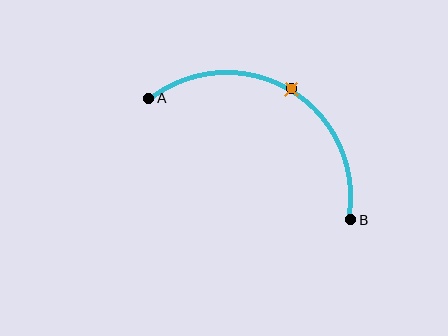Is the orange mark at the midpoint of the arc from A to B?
Yes. The orange mark lies on the arc at equal arc-length from both A and B — it is the arc midpoint.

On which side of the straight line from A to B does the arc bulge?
The arc bulges above the straight line connecting A and B.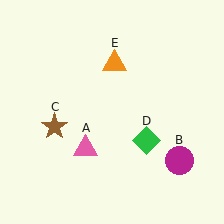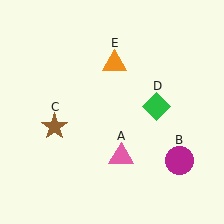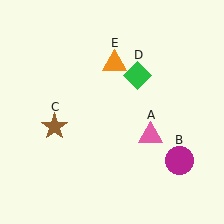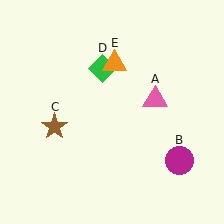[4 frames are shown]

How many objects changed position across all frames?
2 objects changed position: pink triangle (object A), green diamond (object D).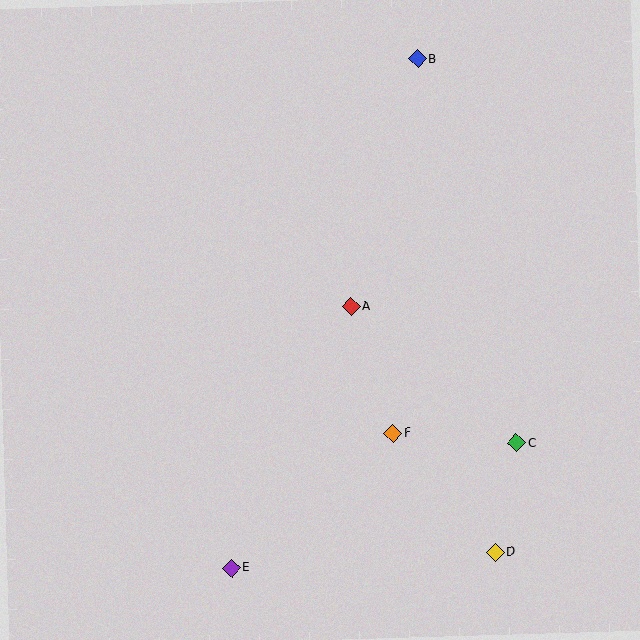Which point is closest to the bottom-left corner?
Point E is closest to the bottom-left corner.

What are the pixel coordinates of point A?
Point A is at (351, 306).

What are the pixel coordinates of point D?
Point D is at (495, 552).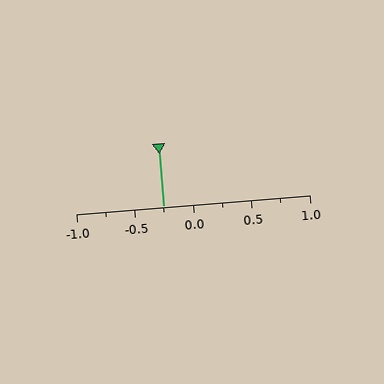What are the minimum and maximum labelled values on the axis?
The axis runs from -1.0 to 1.0.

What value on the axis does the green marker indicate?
The marker indicates approximately -0.25.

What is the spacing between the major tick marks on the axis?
The major ticks are spaced 0.5 apart.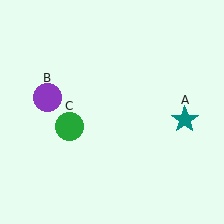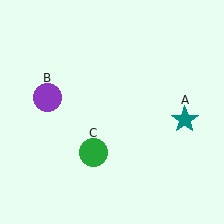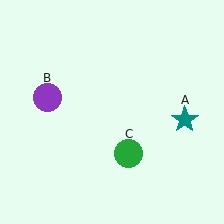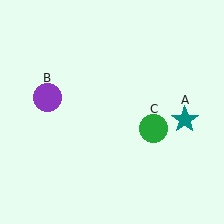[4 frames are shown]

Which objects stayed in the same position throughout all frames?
Teal star (object A) and purple circle (object B) remained stationary.